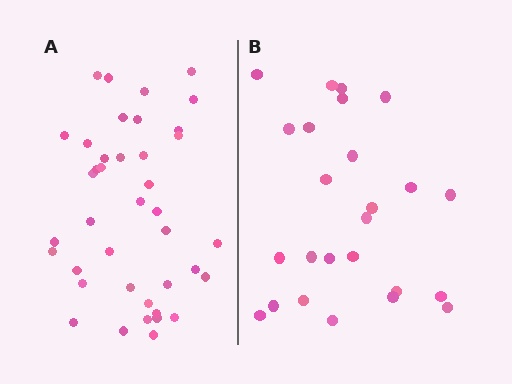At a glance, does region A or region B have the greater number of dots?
Region A (the left region) has more dots.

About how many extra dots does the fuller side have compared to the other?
Region A has approximately 15 more dots than region B.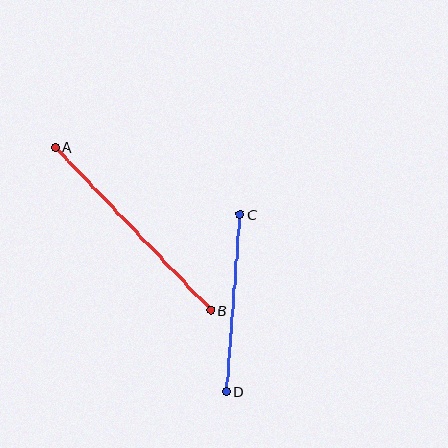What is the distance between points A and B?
The distance is approximately 225 pixels.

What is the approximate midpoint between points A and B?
The midpoint is at approximately (133, 229) pixels.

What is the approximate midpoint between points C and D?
The midpoint is at approximately (233, 303) pixels.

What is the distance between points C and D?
The distance is approximately 178 pixels.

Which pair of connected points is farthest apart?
Points A and B are farthest apart.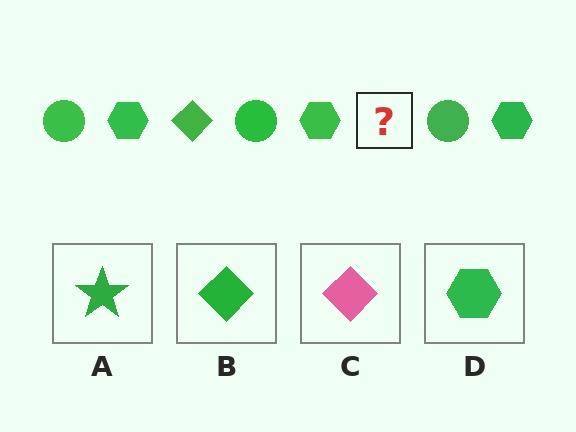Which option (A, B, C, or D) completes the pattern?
B.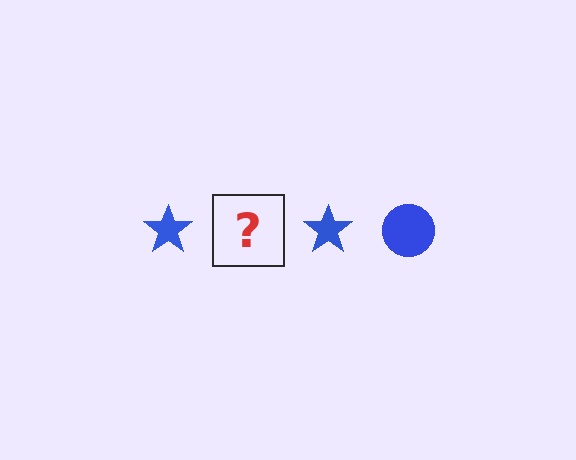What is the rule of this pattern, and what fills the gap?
The rule is that the pattern cycles through star, circle shapes in blue. The gap should be filled with a blue circle.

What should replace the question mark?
The question mark should be replaced with a blue circle.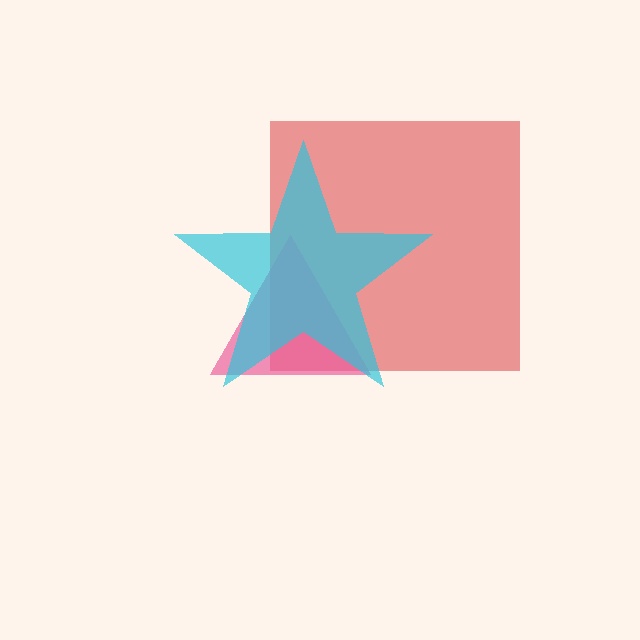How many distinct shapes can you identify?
There are 3 distinct shapes: a red square, a pink triangle, a cyan star.